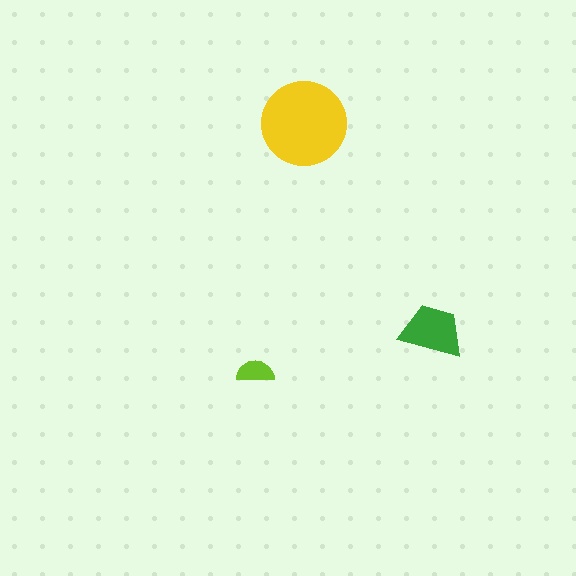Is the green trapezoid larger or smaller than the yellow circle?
Smaller.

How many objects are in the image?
There are 3 objects in the image.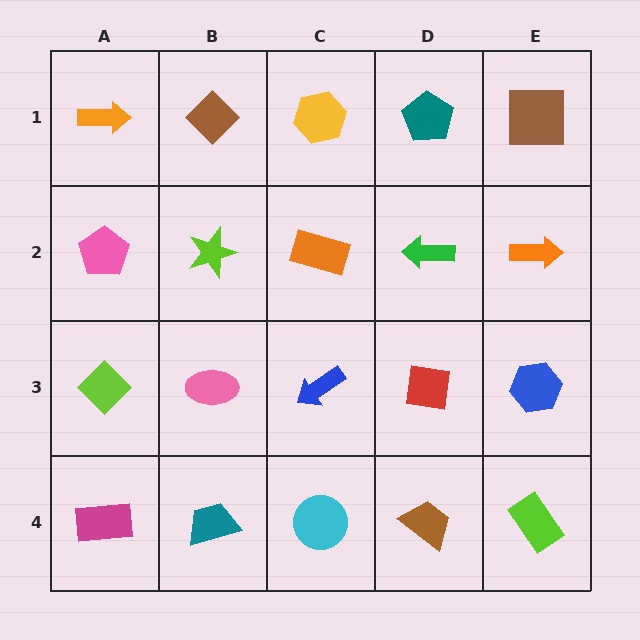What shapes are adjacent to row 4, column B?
A pink ellipse (row 3, column B), a magenta rectangle (row 4, column A), a cyan circle (row 4, column C).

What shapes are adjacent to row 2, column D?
A teal pentagon (row 1, column D), a red square (row 3, column D), an orange rectangle (row 2, column C), an orange arrow (row 2, column E).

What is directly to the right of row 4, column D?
A lime rectangle.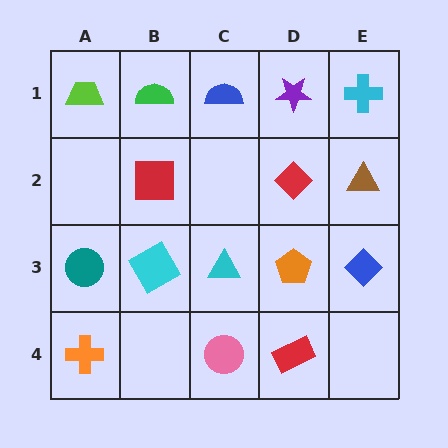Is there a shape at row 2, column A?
No, that cell is empty.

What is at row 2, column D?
A red diamond.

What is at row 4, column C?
A pink circle.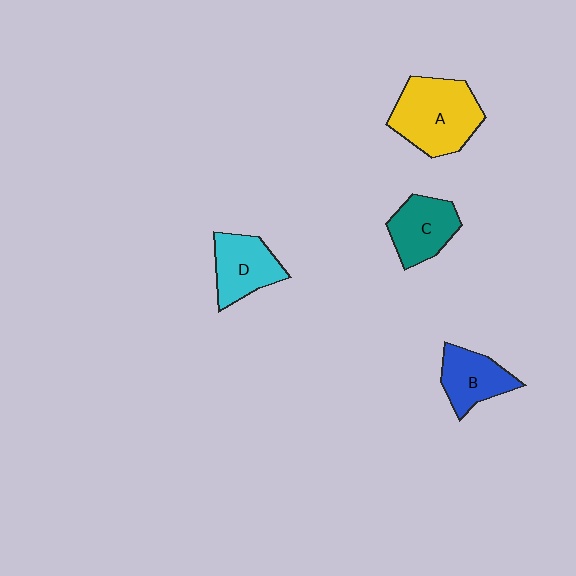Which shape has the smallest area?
Shape B (blue).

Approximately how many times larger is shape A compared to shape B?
Approximately 1.6 times.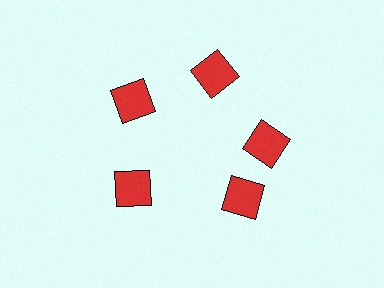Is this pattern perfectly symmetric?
No. The 5 red squares are arranged in a ring, but one element near the 5 o'clock position is rotated out of alignment along the ring, breaking the 5-fold rotational symmetry.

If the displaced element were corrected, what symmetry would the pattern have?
It would have 5-fold rotational symmetry — the pattern would map onto itself every 72 degrees.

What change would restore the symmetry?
The symmetry would be restored by rotating it back into even spacing with its neighbors so that all 5 squares sit at equal angles and equal distance from the center.